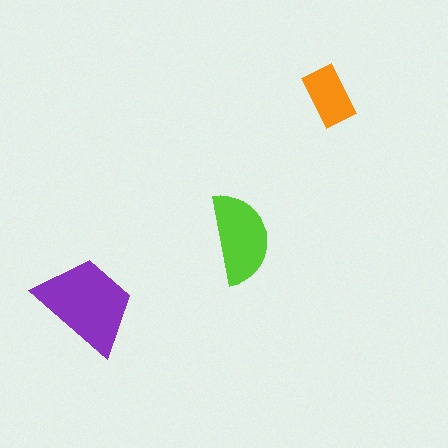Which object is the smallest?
The orange rectangle.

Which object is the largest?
The purple trapezoid.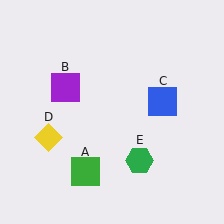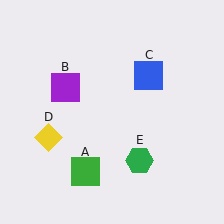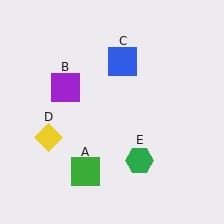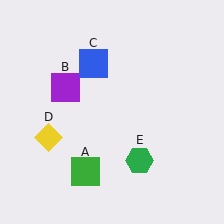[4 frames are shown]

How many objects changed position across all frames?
1 object changed position: blue square (object C).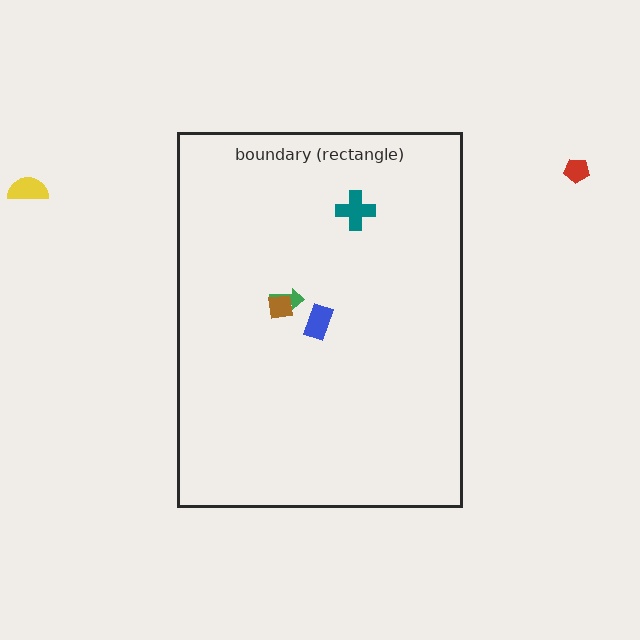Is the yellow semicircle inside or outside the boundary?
Outside.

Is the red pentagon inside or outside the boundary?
Outside.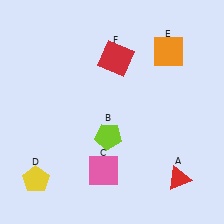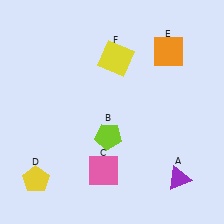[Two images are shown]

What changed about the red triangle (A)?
In Image 1, A is red. In Image 2, it changed to purple.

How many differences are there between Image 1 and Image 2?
There are 2 differences between the two images.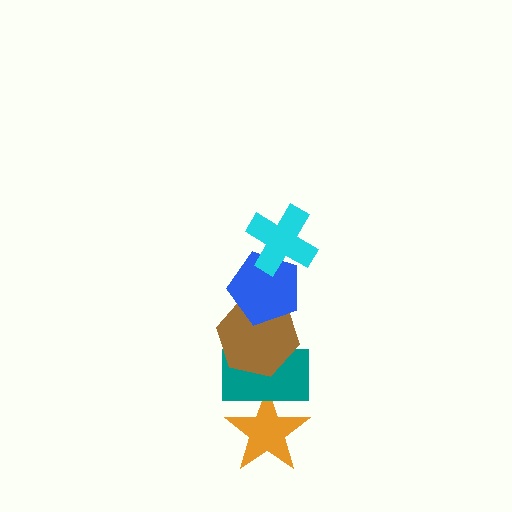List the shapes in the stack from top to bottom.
From top to bottom: the cyan cross, the blue pentagon, the brown hexagon, the teal rectangle, the orange star.